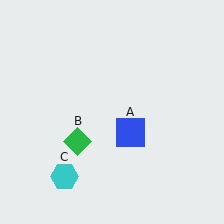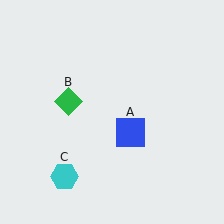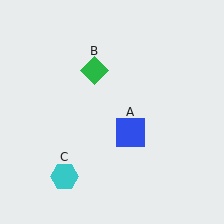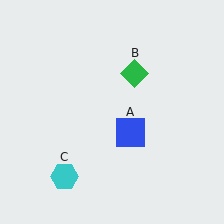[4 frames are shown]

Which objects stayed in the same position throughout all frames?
Blue square (object A) and cyan hexagon (object C) remained stationary.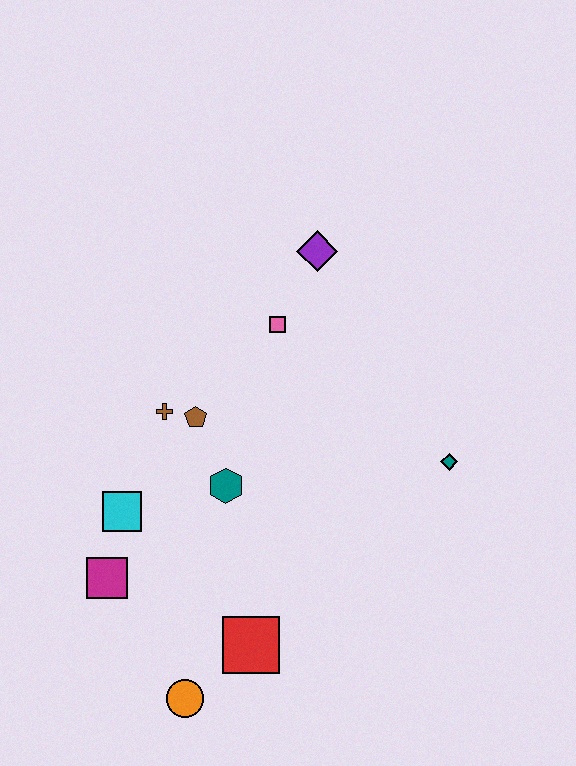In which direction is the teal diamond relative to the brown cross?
The teal diamond is to the right of the brown cross.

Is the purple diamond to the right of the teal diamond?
No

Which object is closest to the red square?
The orange circle is closest to the red square.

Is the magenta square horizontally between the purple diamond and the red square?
No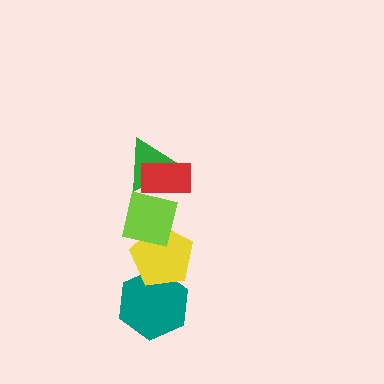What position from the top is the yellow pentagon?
The yellow pentagon is 4th from the top.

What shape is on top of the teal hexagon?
The yellow pentagon is on top of the teal hexagon.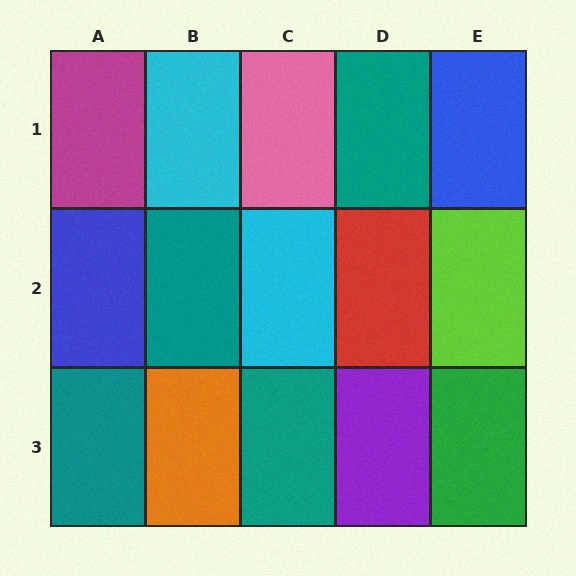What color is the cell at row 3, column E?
Green.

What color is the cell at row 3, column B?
Orange.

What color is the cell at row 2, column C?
Cyan.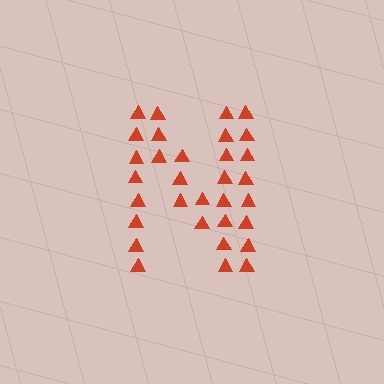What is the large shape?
The large shape is the letter N.